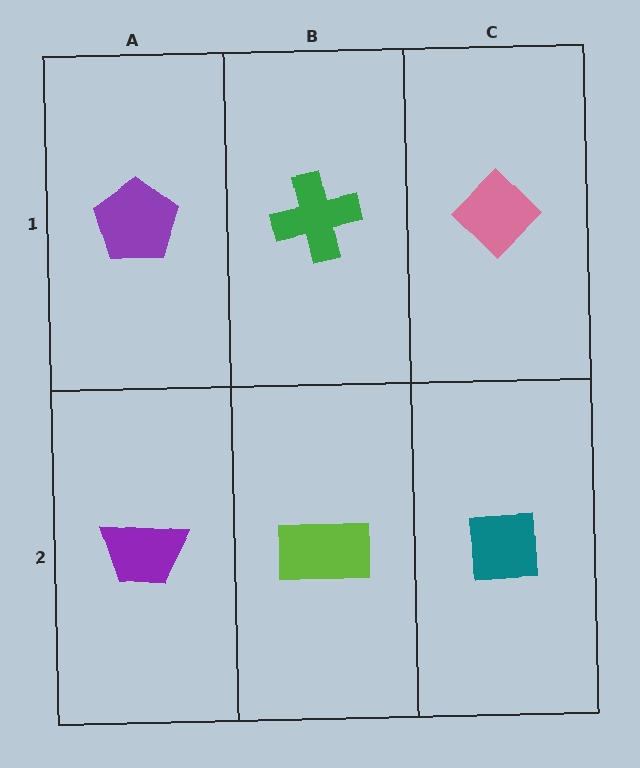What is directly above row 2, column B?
A green cross.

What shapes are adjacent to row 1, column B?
A lime rectangle (row 2, column B), a purple pentagon (row 1, column A), a pink diamond (row 1, column C).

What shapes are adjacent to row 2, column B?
A green cross (row 1, column B), a purple trapezoid (row 2, column A), a teal square (row 2, column C).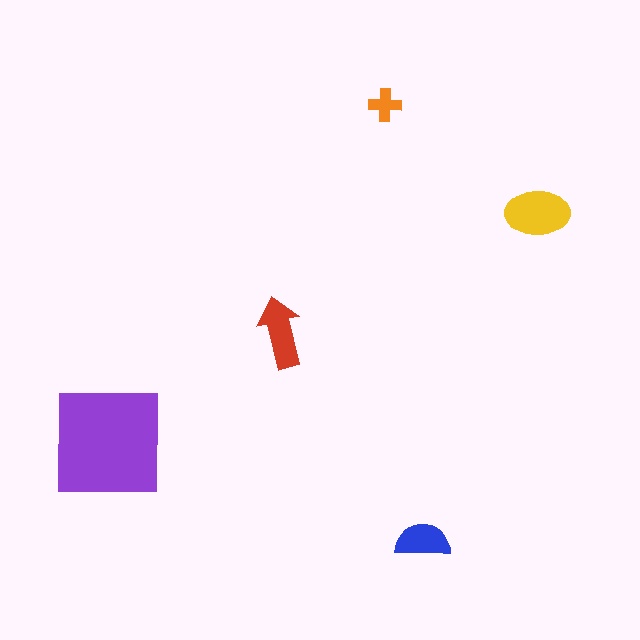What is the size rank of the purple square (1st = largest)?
1st.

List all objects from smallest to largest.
The orange cross, the blue semicircle, the red arrow, the yellow ellipse, the purple square.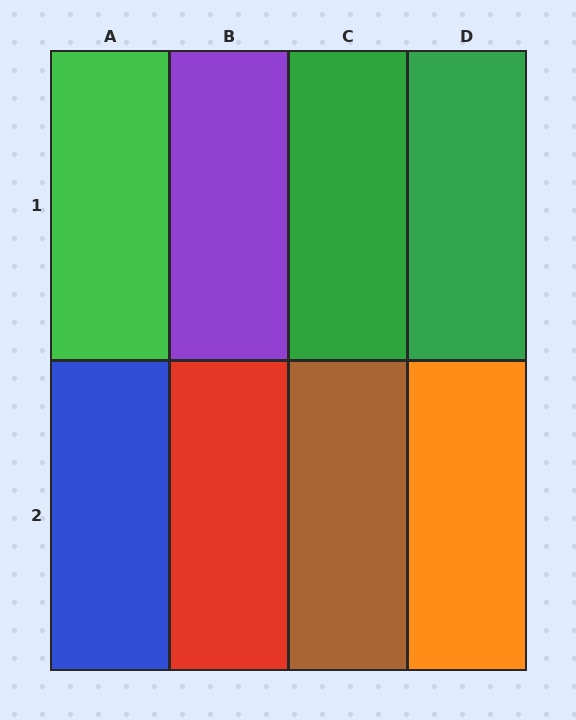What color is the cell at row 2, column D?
Orange.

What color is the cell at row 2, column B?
Red.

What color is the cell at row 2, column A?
Blue.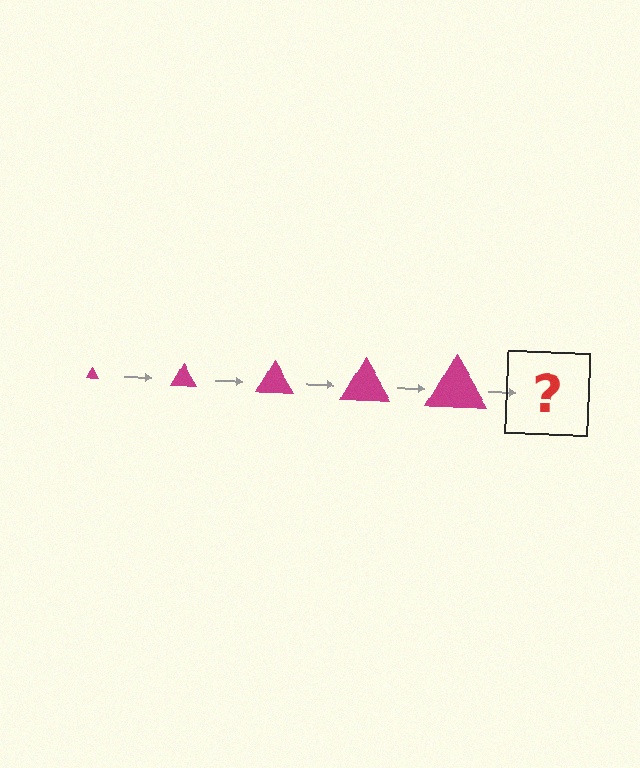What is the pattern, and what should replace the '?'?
The pattern is that the triangle gets progressively larger each step. The '?' should be a magenta triangle, larger than the previous one.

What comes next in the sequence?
The next element should be a magenta triangle, larger than the previous one.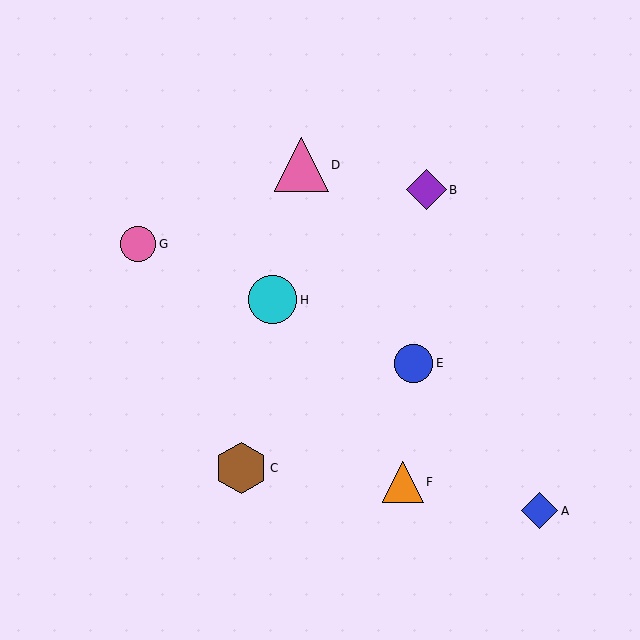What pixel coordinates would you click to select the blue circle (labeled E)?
Click at (414, 363) to select the blue circle E.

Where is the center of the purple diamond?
The center of the purple diamond is at (426, 190).